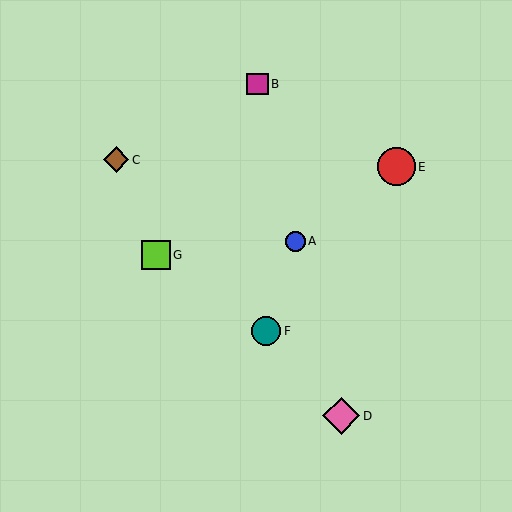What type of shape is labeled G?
Shape G is a lime square.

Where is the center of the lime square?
The center of the lime square is at (156, 255).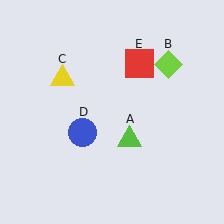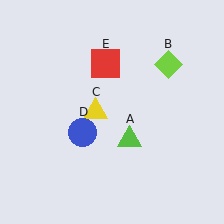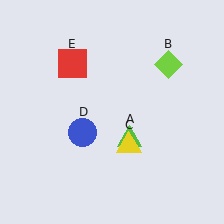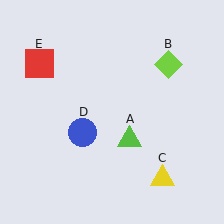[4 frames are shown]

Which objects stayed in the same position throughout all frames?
Lime triangle (object A) and lime diamond (object B) and blue circle (object D) remained stationary.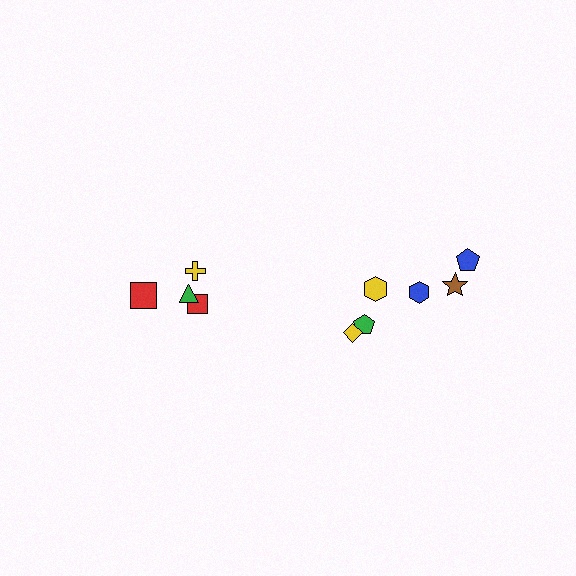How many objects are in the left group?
There are 4 objects.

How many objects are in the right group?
There are 6 objects.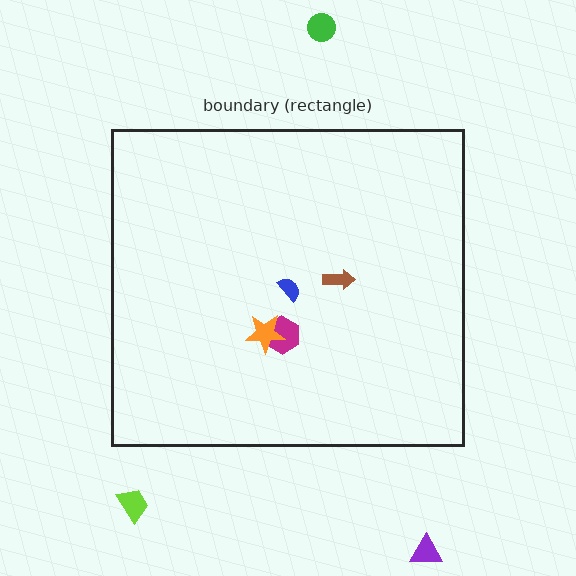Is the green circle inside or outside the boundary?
Outside.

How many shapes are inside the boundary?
4 inside, 3 outside.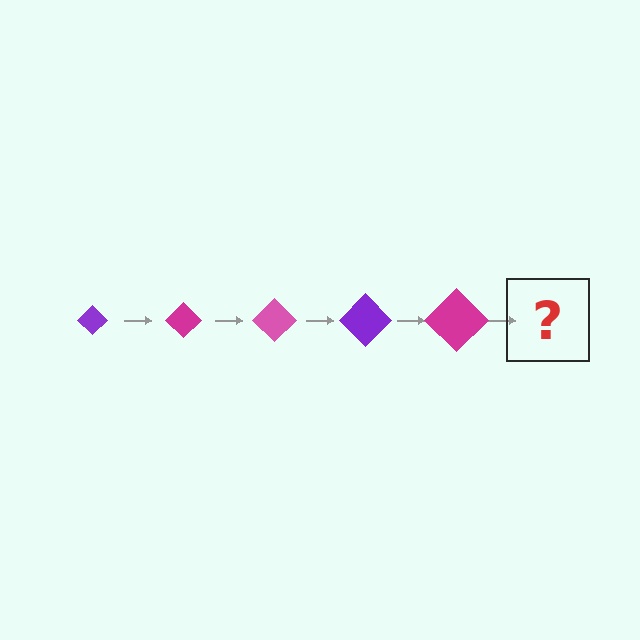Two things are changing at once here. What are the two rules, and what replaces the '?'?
The two rules are that the diamond grows larger each step and the color cycles through purple, magenta, and pink. The '?' should be a pink diamond, larger than the previous one.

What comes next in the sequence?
The next element should be a pink diamond, larger than the previous one.